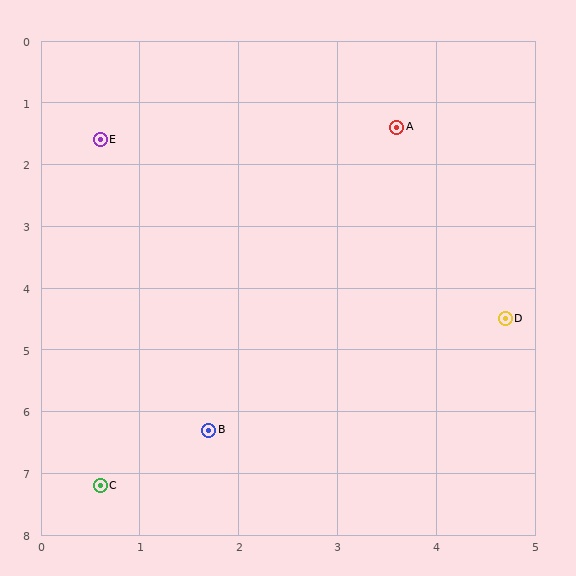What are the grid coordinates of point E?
Point E is at approximately (0.6, 1.6).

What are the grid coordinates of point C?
Point C is at approximately (0.6, 7.2).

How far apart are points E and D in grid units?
Points E and D are about 5.0 grid units apart.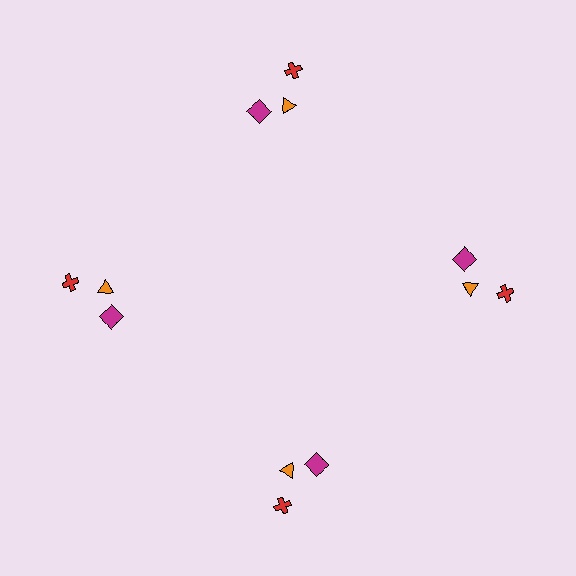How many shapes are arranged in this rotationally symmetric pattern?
There are 12 shapes, arranged in 4 groups of 3.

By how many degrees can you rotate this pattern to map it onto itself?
The pattern maps onto itself every 90 degrees of rotation.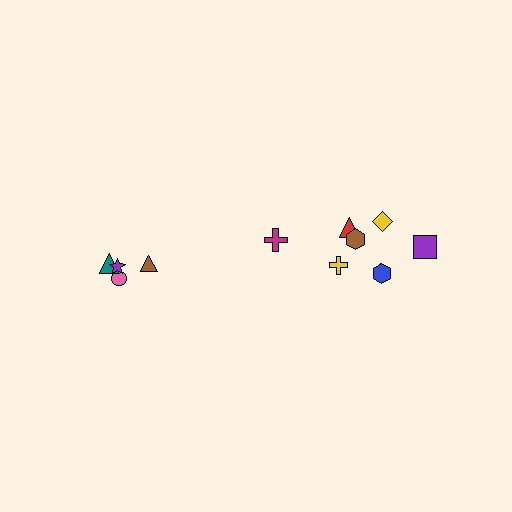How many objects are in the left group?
There are 4 objects.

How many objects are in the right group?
There are 8 objects.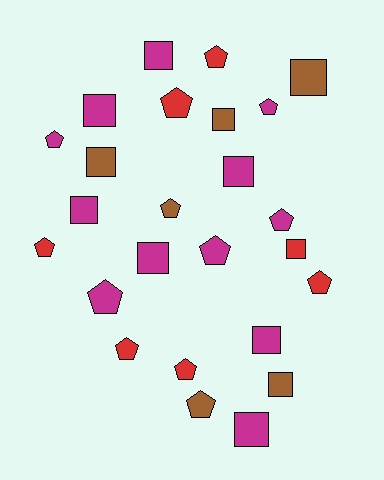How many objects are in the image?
There are 25 objects.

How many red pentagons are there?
There are 6 red pentagons.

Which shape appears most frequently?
Pentagon, with 13 objects.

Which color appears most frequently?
Magenta, with 12 objects.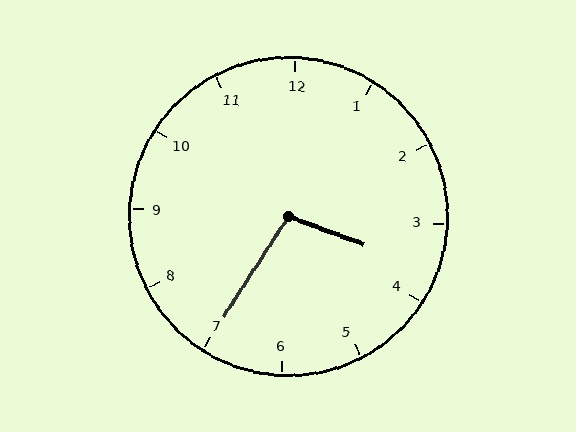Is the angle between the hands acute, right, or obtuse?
It is obtuse.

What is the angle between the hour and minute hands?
Approximately 102 degrees.